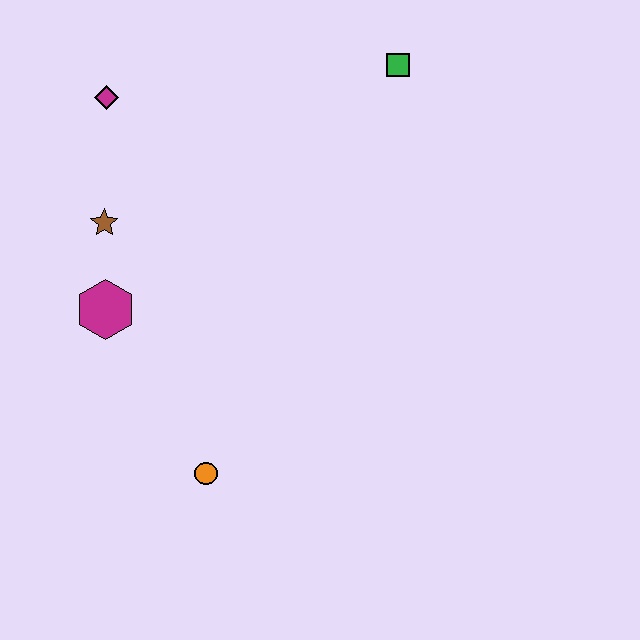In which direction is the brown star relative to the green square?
The brown star is to the left of the green square.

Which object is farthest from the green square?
The orange circle is farthest from the green square.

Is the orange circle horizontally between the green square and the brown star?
Yes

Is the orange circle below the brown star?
Yes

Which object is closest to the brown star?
The magenta hexagon is closest to the brown star.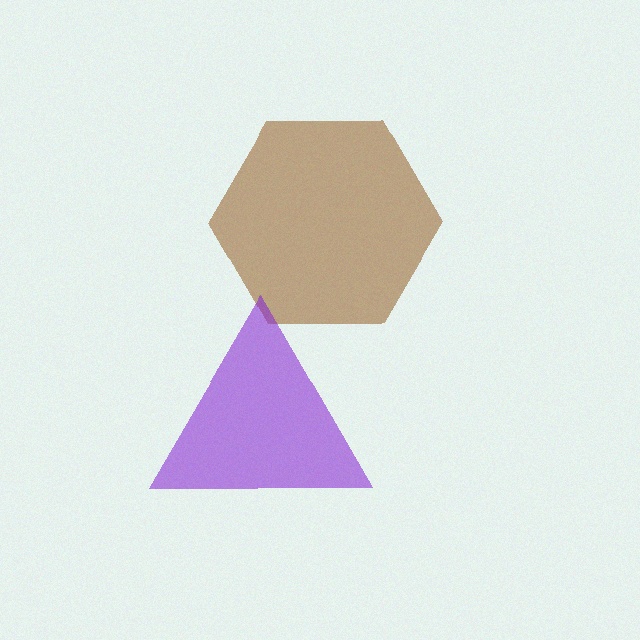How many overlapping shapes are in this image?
There are 2 overlapping shapes in the image.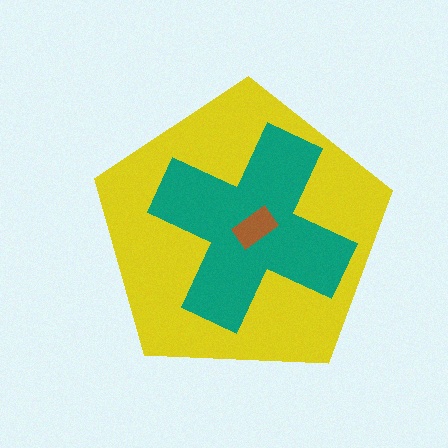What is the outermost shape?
The yellow pentagon.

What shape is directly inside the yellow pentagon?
The teal cross.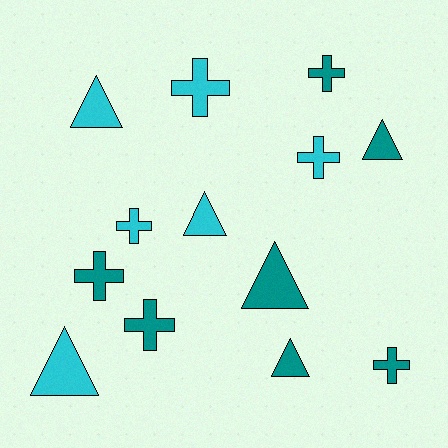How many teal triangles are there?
There are 3 teal triangles.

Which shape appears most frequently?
Cross, with 7 objects.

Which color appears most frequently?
Teal, with 7 objects.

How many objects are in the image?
There are 13 objects.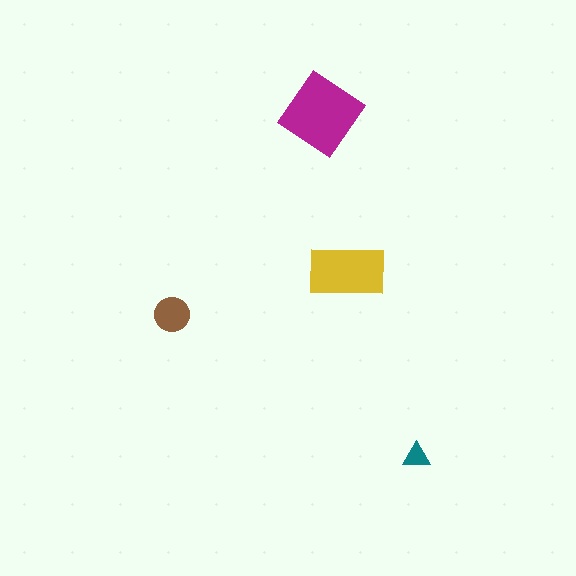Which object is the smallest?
The teal triangle.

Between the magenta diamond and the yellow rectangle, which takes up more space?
The magenta diamond.